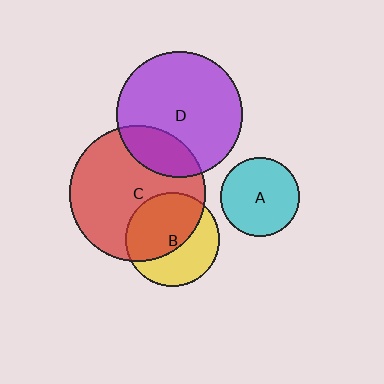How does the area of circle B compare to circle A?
Approximately 1.4 times.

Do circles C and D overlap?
Yes.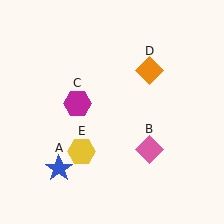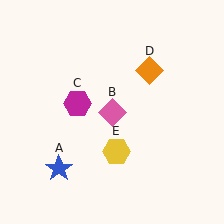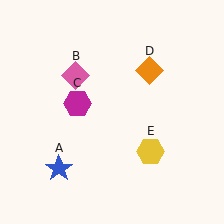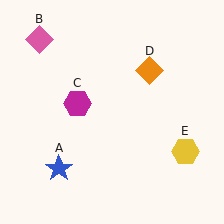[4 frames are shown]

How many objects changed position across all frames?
2 objects changed position: pink diamond (object B), yellow hexagon (object E).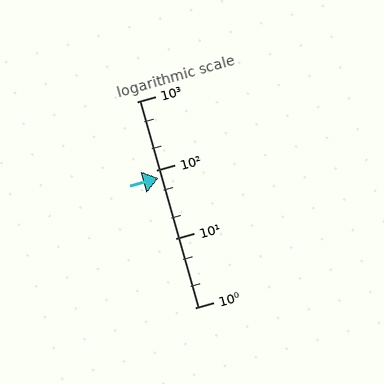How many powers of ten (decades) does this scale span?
The scale spans 3 decades, from 1 to 1000.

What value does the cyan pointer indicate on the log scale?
The pointer indicates approximately 78.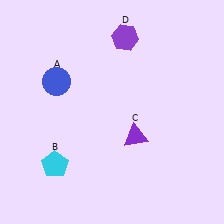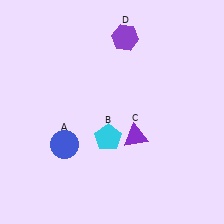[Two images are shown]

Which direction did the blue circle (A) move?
The blue circle (A) moved down.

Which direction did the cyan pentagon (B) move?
The cyan pentagon (B) moved right.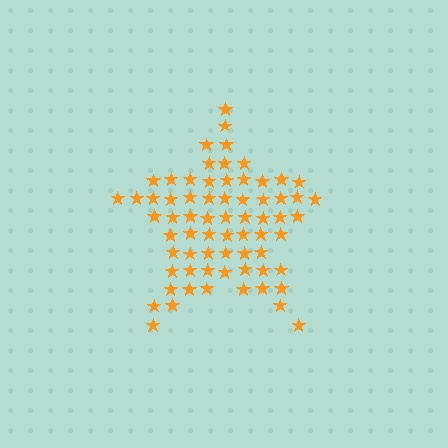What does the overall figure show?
The overall figure shows a star.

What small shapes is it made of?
It is made of small stars.